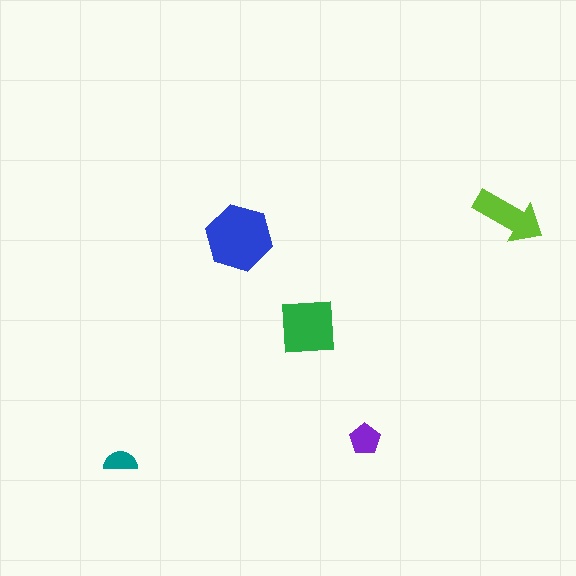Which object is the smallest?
The teal semicircle.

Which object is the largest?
The blue hexagon.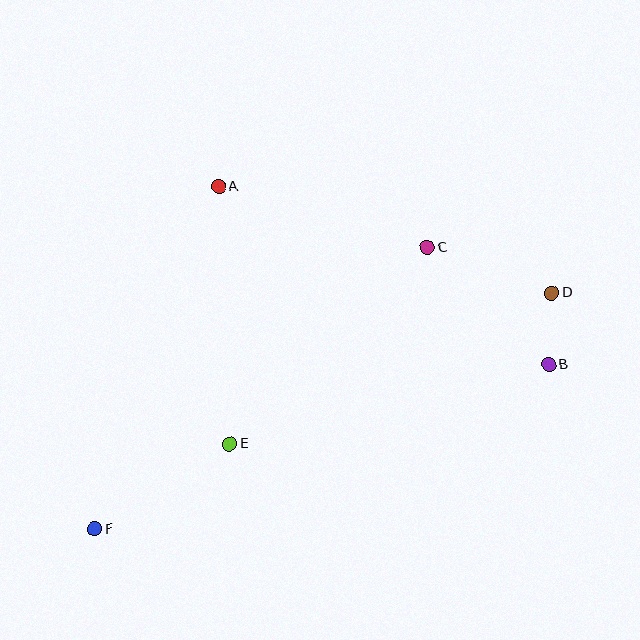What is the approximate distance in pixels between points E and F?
The distance between E and F is approximately 160 pixels.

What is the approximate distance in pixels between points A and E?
The distance between A and E is approximately 257 pixels.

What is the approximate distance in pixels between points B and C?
The distance between B and C is approximately 168 pixels.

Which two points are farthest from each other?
Points D and F are farthest from each other.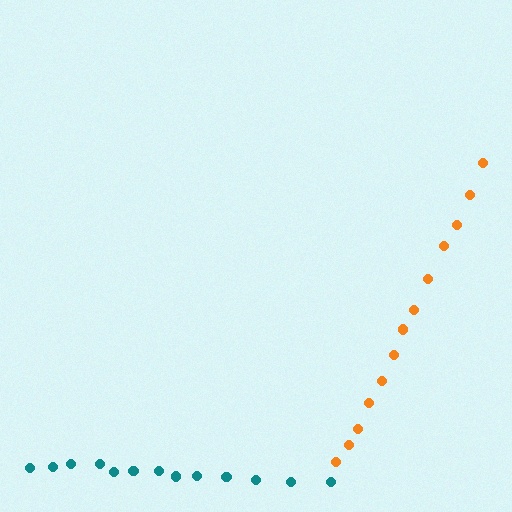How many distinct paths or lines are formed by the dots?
There are 2 distinct paths.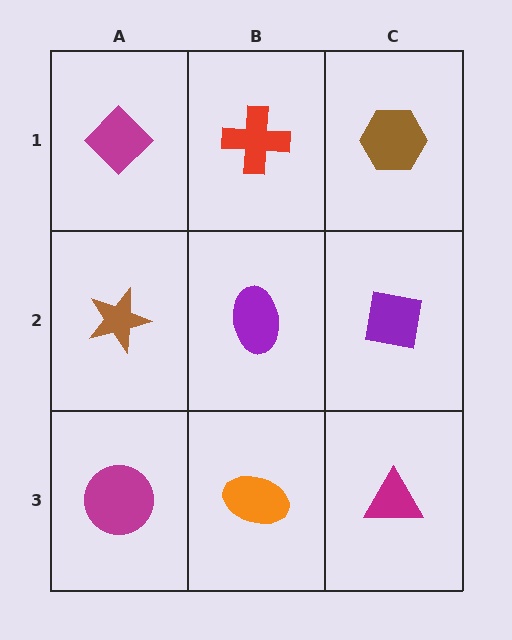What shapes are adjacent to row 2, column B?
A red cross (row 1, column B), an orange ellipse (row 3, column B), a brown star (row 2, column A), a purple square (row 2, column C).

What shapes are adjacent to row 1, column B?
A purple ellipse (row 2, column B), a magenta diamond (row 1, column A), a brown hexagon (row 1, column C).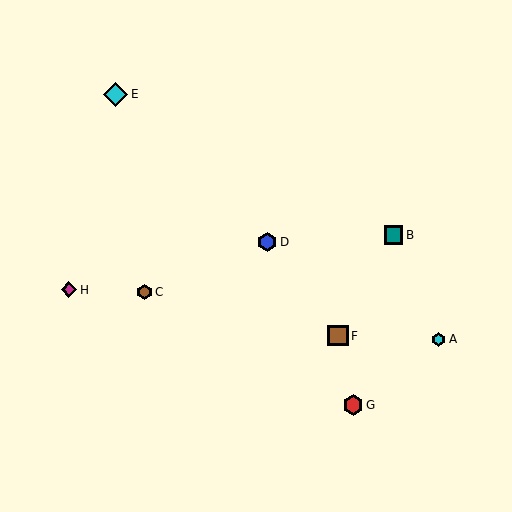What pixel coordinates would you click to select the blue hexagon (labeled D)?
Click at (267, 242) to select the blue hexagon D.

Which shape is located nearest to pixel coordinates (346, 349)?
The brown square (labeled F) at (338, 336) is nearest to that location.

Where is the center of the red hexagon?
The center of the red hexagon is at (353, 405).